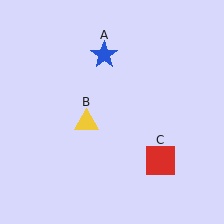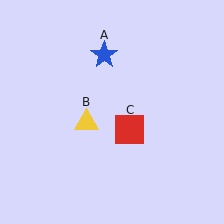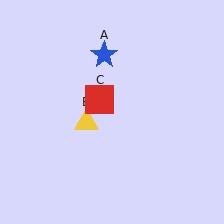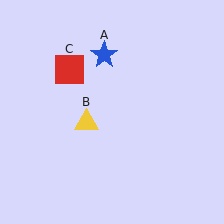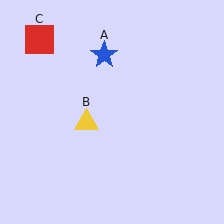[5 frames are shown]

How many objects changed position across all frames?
1 object changed position: red square (object C).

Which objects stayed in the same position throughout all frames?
Blue star (object A) and yellow triangle (object B) remained stationary.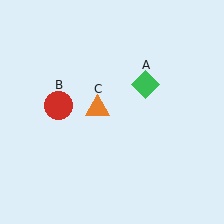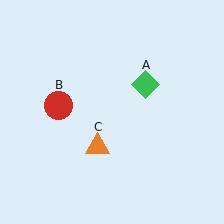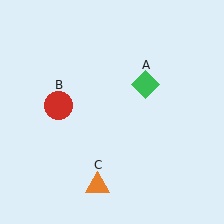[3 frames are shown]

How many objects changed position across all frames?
1 object changed position: orange triangle (object C).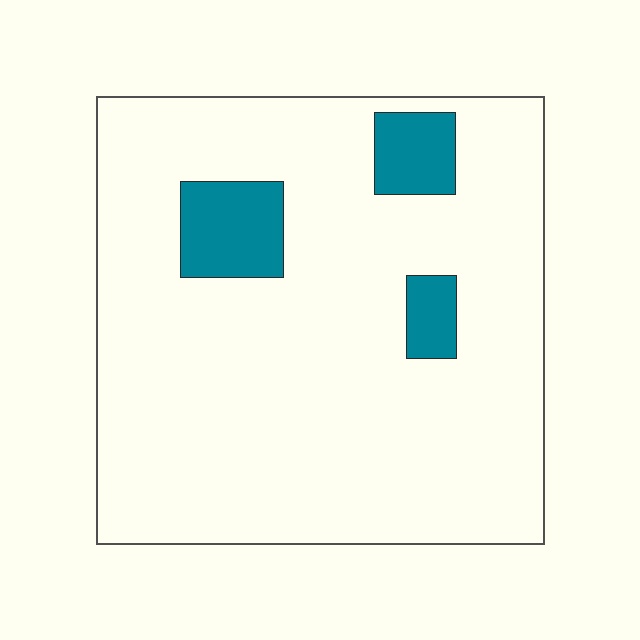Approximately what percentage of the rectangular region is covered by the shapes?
Approximately 10%.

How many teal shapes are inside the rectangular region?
3.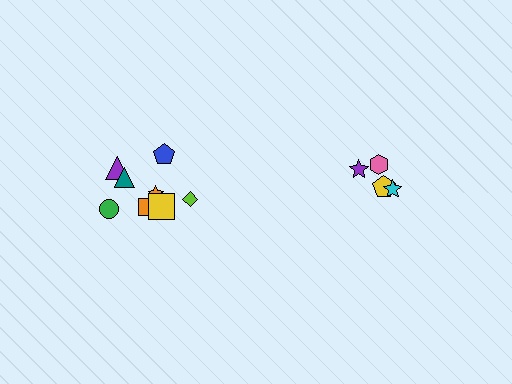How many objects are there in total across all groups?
There are 12 objects.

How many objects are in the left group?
There are 8 objects.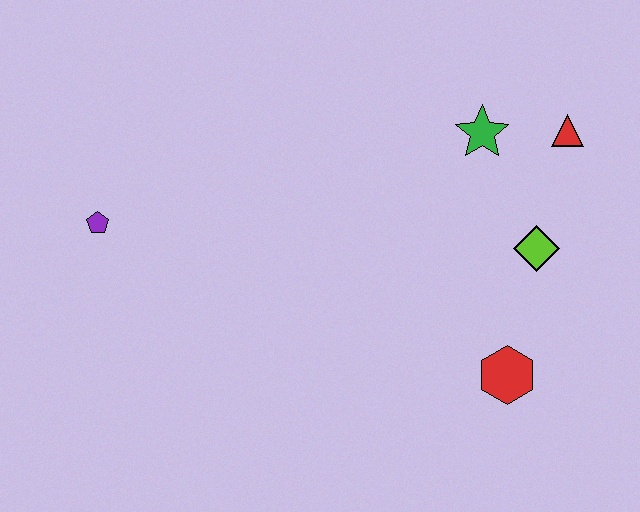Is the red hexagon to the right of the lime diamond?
No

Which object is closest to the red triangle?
The green star is closest to the red triangle.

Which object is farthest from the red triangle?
The purple pentagon is farthest from the red triangle.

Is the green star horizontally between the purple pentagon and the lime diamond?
Yes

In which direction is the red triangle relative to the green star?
The red triangle is to the right of the green star.